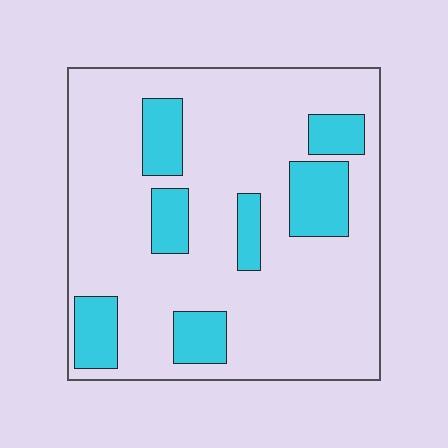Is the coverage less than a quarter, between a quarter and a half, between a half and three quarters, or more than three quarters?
Less than a quarter.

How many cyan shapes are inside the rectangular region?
7.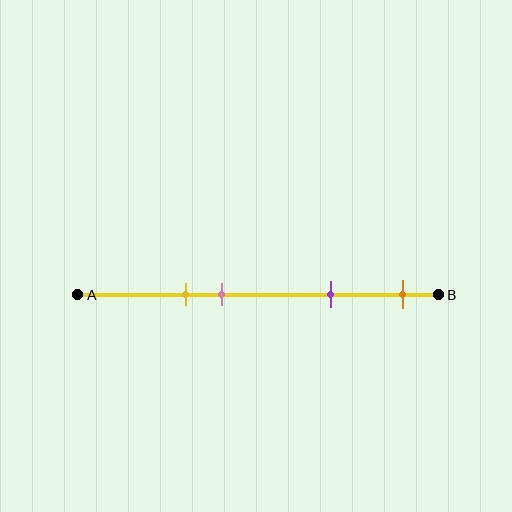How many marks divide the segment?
There are 4 marks dividing the segment.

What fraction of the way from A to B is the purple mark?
The purple mark is approximately 70% (0.7) of the way from A to B.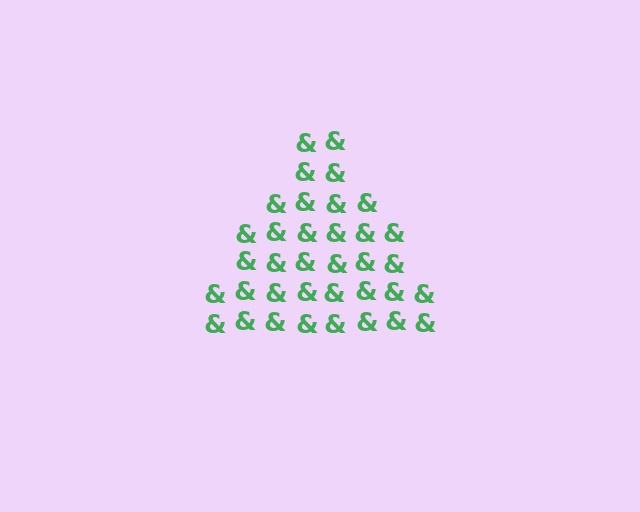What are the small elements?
The small elements are ampersands.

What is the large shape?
The large shape is a triangle.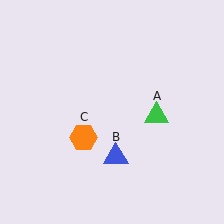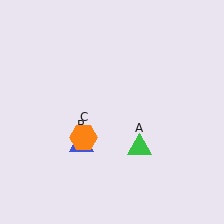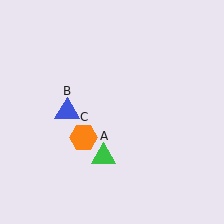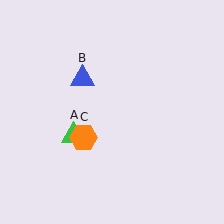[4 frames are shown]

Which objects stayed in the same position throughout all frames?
Orange hexagon (object C) remained stationary.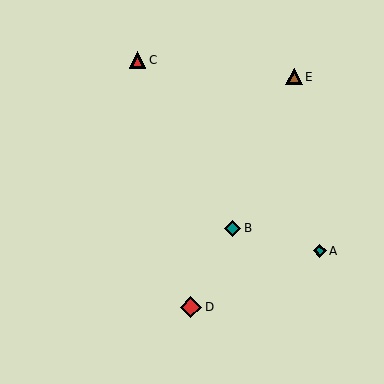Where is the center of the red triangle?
The center of the red triangle is at (138, 60).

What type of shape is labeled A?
Shape A is a teal diamond.